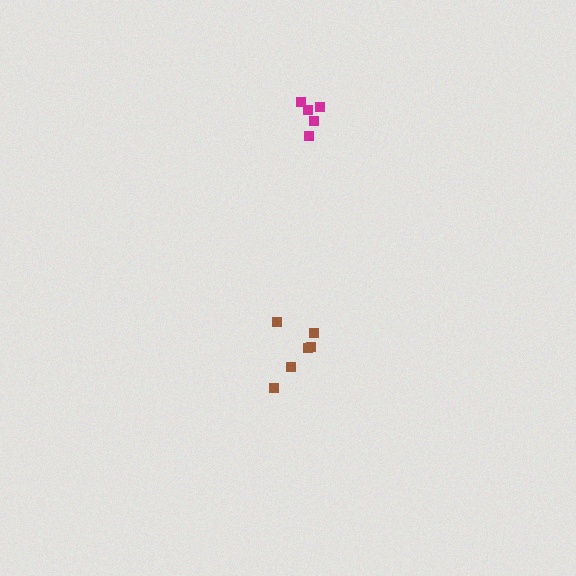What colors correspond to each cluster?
The clusters are colored: brown, magenta.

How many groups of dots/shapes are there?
There are 2 groups.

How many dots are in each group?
Group 1: 6 dots, Group 2: 5 dots (11 total).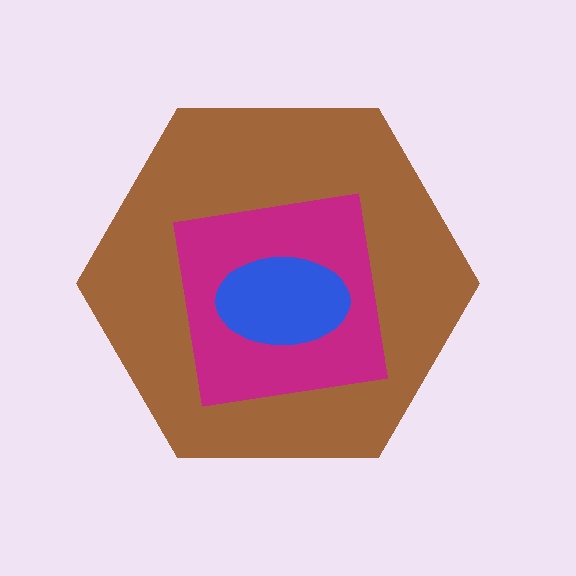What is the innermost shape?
The blue ellipse.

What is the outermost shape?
The brown hexagon.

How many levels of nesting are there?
3.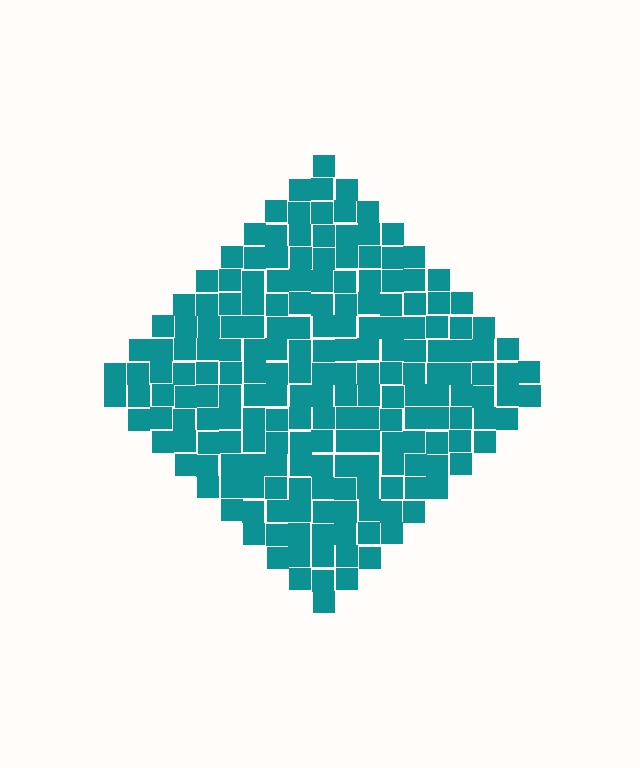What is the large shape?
The large shape is a diamond.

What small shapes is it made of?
It is made of small squares.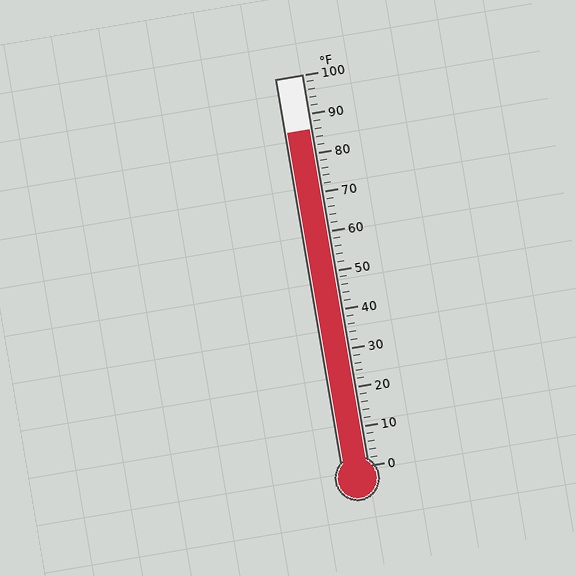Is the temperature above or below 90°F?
The temperature is below 90°F.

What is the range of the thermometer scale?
The thermometer scale ranges from 0°F to 100°F.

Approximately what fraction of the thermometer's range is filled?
The thermometer is filled to approximately 85% of its range.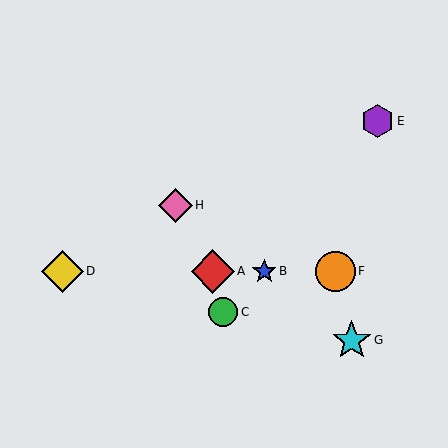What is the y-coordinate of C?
Object C is at y≈312.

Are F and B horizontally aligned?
Yes, both are at y≈271.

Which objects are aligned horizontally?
Objects A, B, D, F are aligned horizontally.